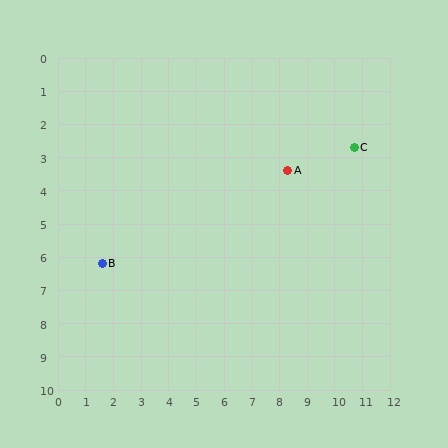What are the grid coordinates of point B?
Point B is at approximately (1.6, 6.2).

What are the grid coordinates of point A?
Point A is at approximately (8.3, 3.4).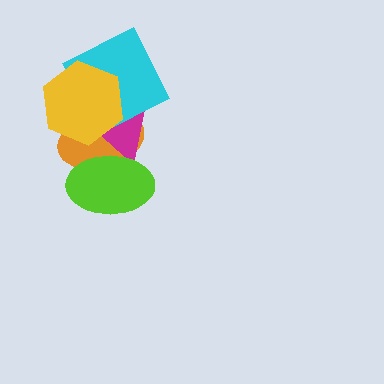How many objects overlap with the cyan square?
3 objects overlap with the cyan square.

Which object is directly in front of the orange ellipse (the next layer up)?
The magenta triangle is directly in front of the orange ellipse.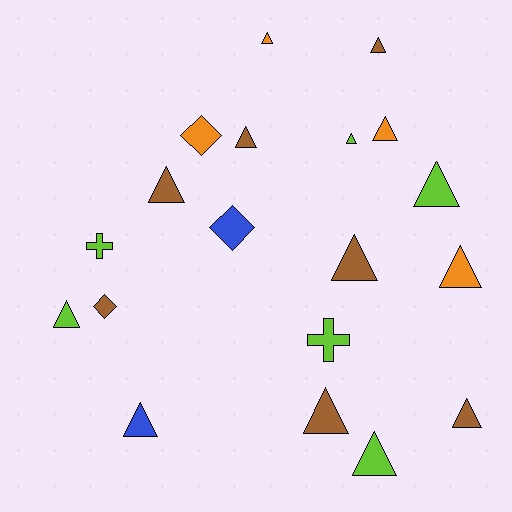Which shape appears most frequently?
Triangle, with 14 objects.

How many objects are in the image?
There are 19 objects.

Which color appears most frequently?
Brown, with 7 objects.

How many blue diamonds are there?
There is 1 blue diamond.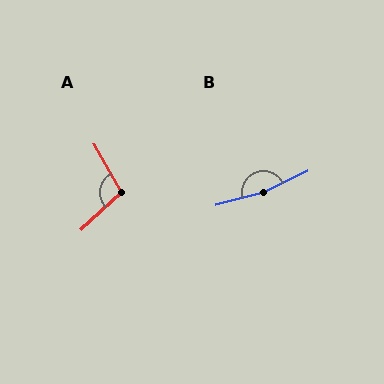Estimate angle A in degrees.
Approximately 103 degrees.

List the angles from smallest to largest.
A (103°), B (169°).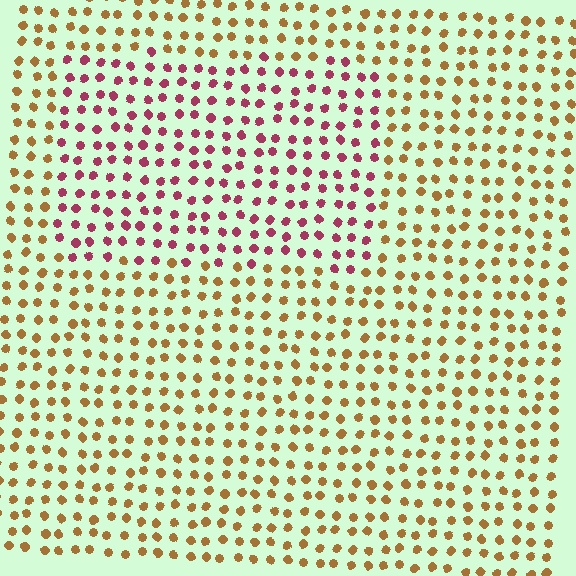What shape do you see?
I see a rectangle.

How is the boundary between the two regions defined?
The boundary is defined purely by a slight shift in hue (about 55 degrees). Spacing, size, and orientation are identical on both sides.